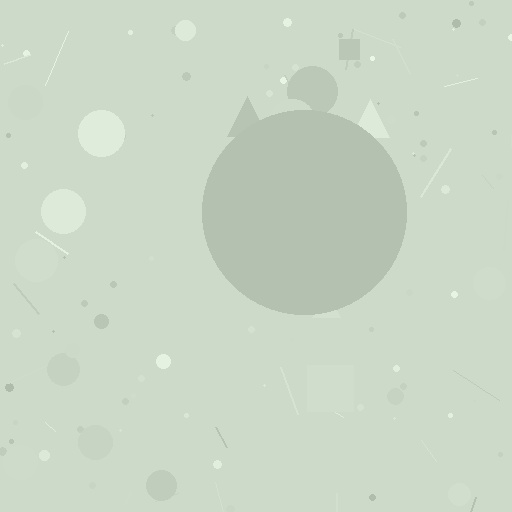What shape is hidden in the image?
A circle is hidden in the image.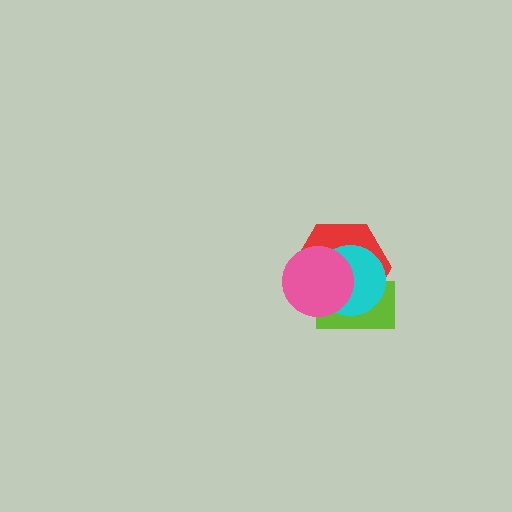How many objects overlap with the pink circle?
3 objects overlap with the pink circle.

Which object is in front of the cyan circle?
The pink circle is in front of the cyan circle.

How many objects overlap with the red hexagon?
3 objects overlap with the red hexagon.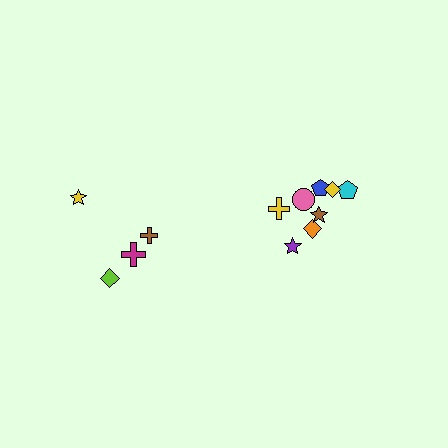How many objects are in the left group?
There are 4 objects.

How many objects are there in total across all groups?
There are 12 objects.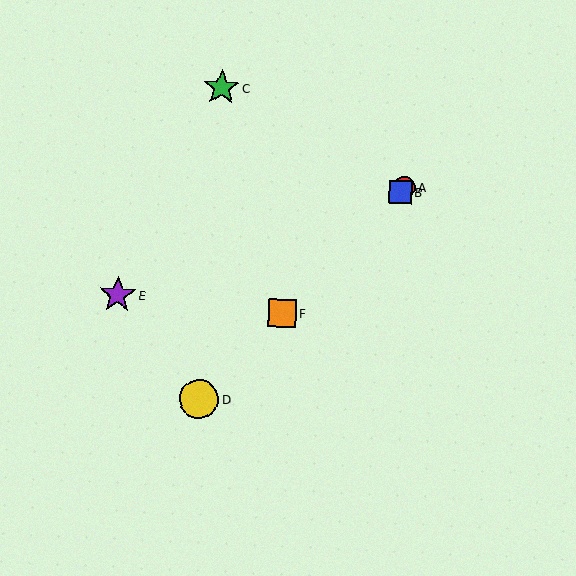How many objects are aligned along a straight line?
4 objects (A, B, D, F) are aligned along a straight line.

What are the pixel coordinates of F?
Object F is at (282, 313).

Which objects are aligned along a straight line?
Objects A, B, D, F are aligned along a straight line.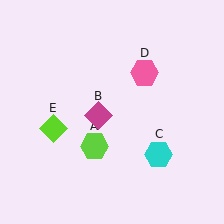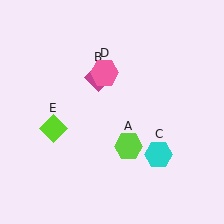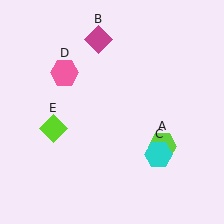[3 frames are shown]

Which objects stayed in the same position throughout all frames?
Cyan hexagon (object C) and lime diamond (object E) remained stationary.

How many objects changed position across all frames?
3 objects changed position: lime hexagon (object A), magenta diamond (object B), pink hexagon (object D).